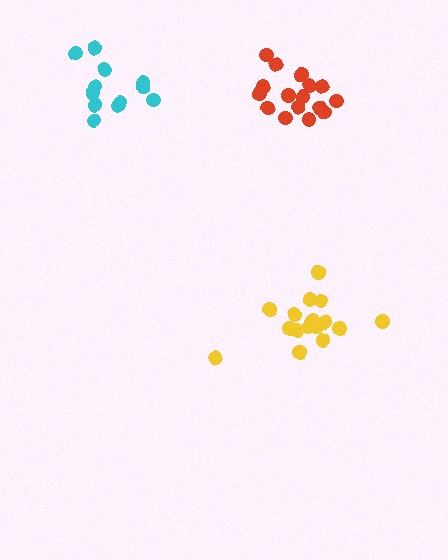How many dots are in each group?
Group 1: 17 dots, Group 2: 17 dots, Group 3: 12 dots (46 total).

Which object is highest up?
The cyan cluster is topmost.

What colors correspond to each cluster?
The clusters are colored: red, yellow, cyan.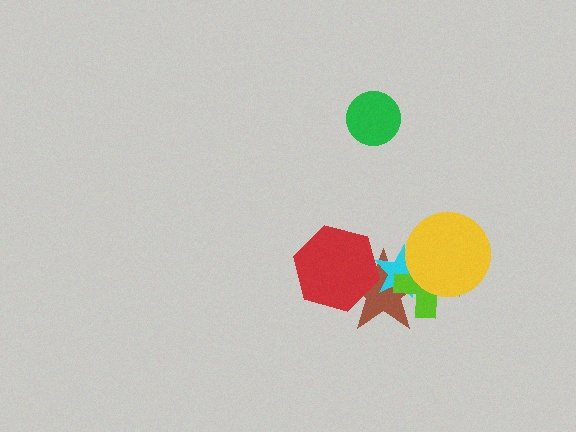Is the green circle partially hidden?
No, no other shape covers it.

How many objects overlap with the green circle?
0 objects overlap with the green circle.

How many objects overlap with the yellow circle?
3 objects overlap with the yellow circle.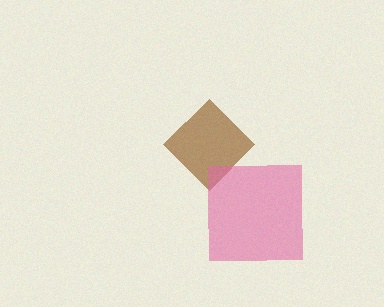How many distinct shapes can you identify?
There are 2 distinct shapes: a brown diamond, a pink square.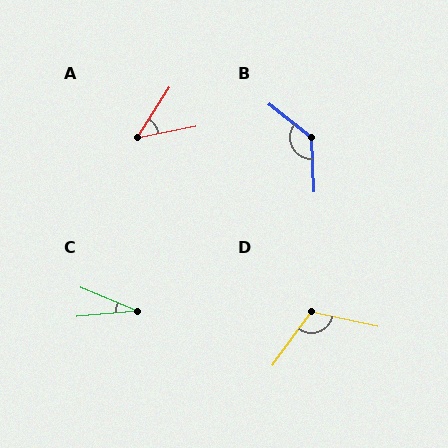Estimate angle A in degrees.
Approximately 46 degrees.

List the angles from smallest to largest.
C (27°), A (46°), D (114°), B (131°).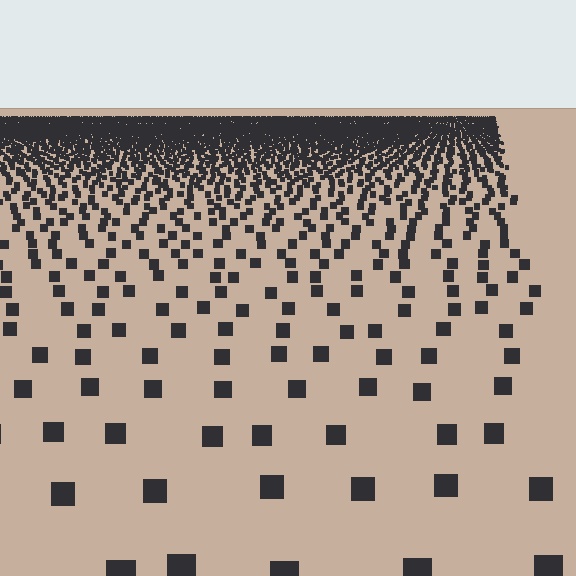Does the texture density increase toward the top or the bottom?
Density increases toward the top.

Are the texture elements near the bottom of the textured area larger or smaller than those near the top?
Larger. Near the bottom, elements are closer to the viewer and appear at a bigger on-screen size.